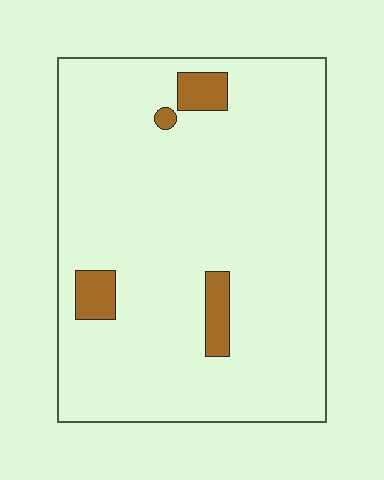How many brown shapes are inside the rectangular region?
4.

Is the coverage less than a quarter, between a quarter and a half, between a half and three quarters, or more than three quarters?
Less than a quarter.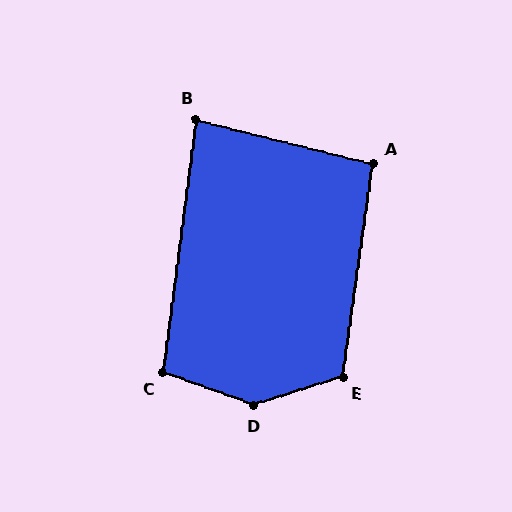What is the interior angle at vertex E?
Approximately 115 degrees (obtuse).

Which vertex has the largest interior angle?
D, at approximately 143 degrees.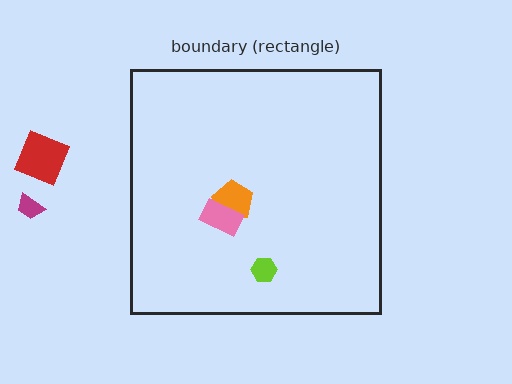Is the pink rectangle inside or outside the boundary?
Inside.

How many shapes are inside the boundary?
3 inside, 2 outside.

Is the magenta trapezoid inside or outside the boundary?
Outside.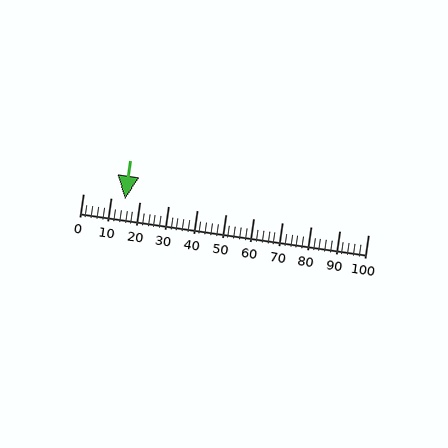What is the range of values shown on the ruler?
The ruler shows values from 0 to 100.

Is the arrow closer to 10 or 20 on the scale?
The arrow is closer to 10.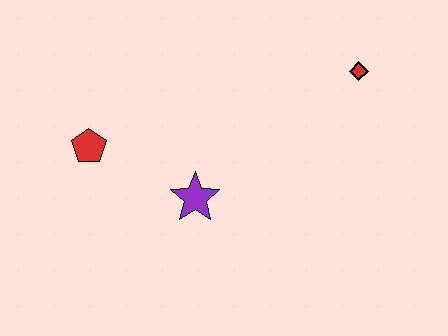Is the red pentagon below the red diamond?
Yes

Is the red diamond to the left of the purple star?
No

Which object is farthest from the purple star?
The red diamond is farthest from the purple star.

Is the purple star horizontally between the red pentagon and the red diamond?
Yes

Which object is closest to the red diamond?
The purple star is closest to the red diamond.